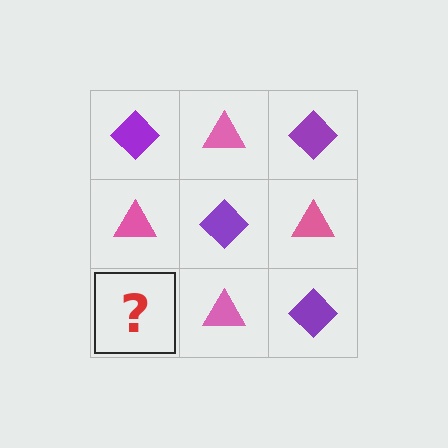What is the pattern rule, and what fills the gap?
The rule is that it alternates purple diamond and pink triangle in a checkerboard pattern. The gap should be filled with a purple diamond.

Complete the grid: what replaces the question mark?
The question mark should be replaced with a purple diamond.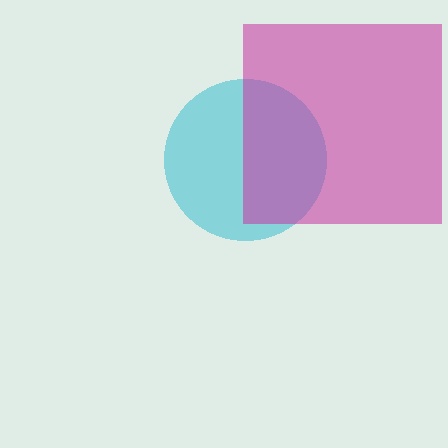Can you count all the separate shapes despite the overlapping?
Yes, there are 2 separate shapes.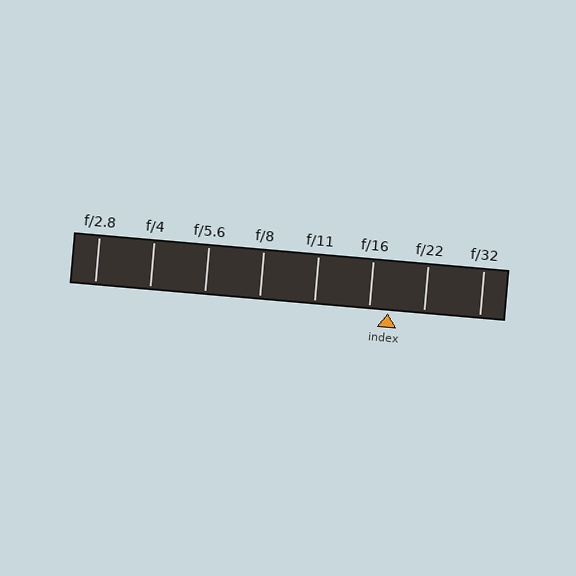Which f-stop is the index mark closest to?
The index mark is closest to f/16.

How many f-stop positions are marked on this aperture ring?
There are 8 f-stop positions marked.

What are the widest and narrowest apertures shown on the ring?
The widest aperture shown is f/2.8 and the narrowest is f/32.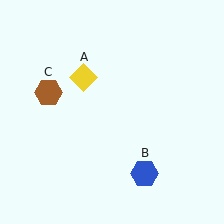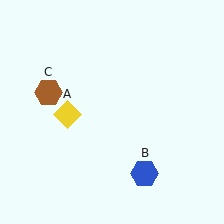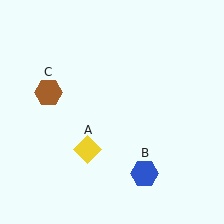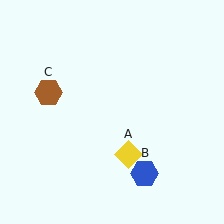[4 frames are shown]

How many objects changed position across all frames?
1 object changed position: yellow diamond (object A).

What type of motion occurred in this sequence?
The yellow diamond (object A) rotated counterclockwise around the center of the scene.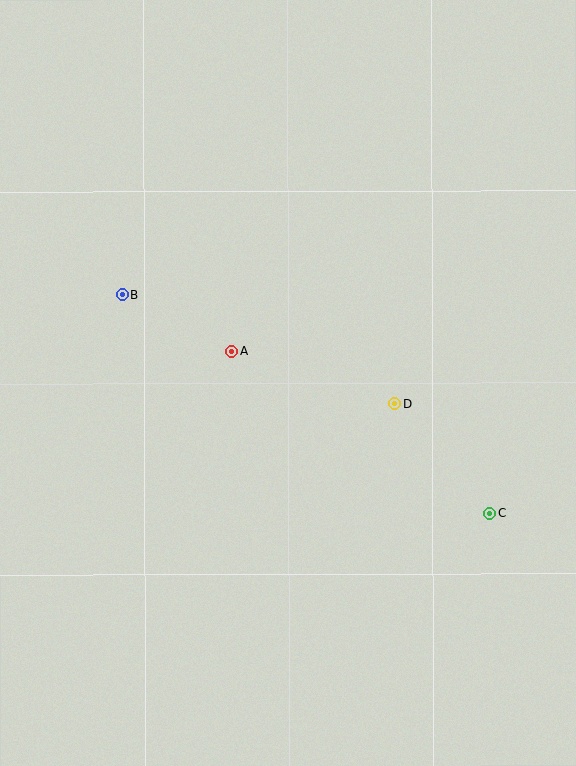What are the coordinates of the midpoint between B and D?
The midpoint between B and D is at (258, 349).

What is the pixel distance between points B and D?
The distance between B and D is 294 pixels.